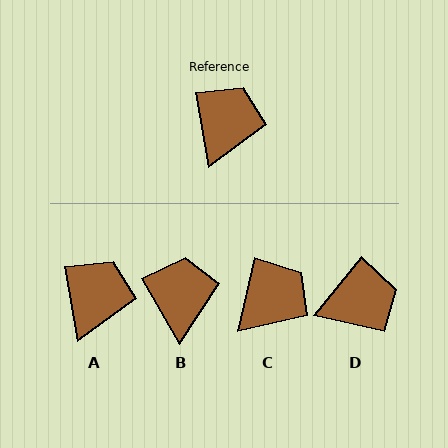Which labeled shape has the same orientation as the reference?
A.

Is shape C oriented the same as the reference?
No, it is off by about 23 degrees.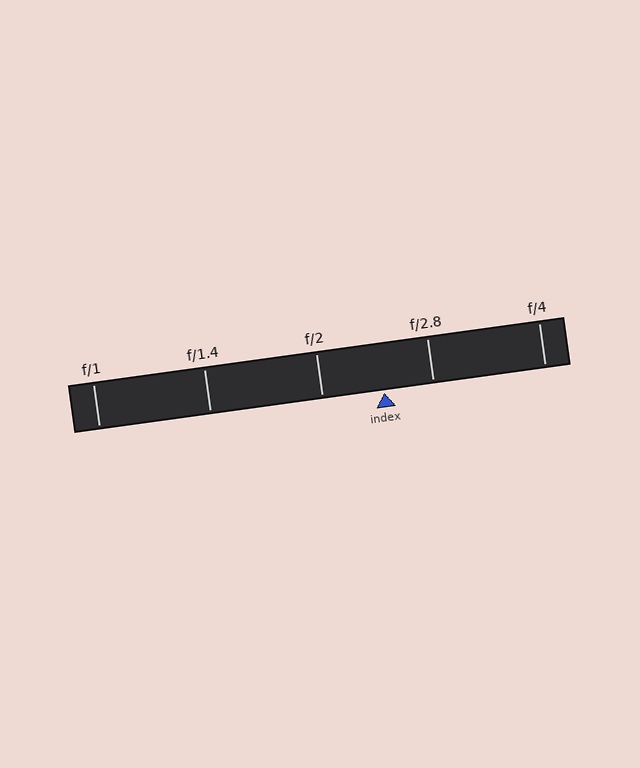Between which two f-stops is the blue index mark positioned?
The index mark is between f/2 and f/2.8.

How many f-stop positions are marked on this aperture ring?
There are 5 f-stop positions marked.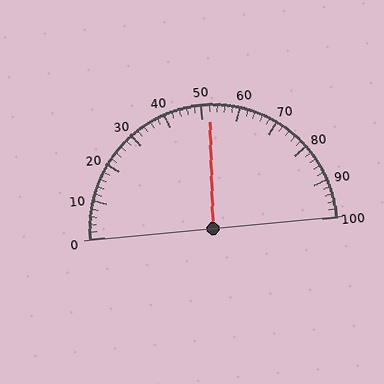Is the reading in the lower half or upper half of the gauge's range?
The reading is in the upper half of the range (0 to 100).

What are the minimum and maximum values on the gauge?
The gauge ranges from 0 to 100.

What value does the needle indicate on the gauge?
The needle indicates approximately 52.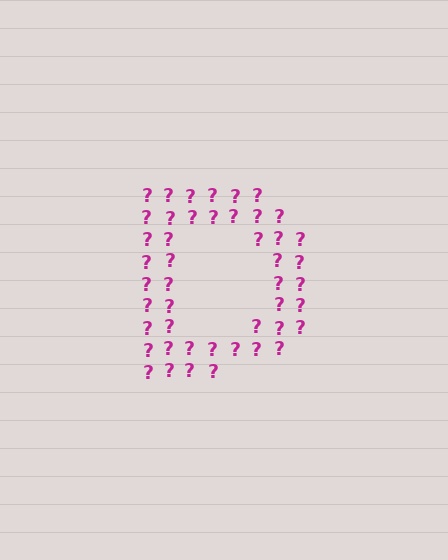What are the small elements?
The small elements are question marks.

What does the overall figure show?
The overall figure shows the letter D.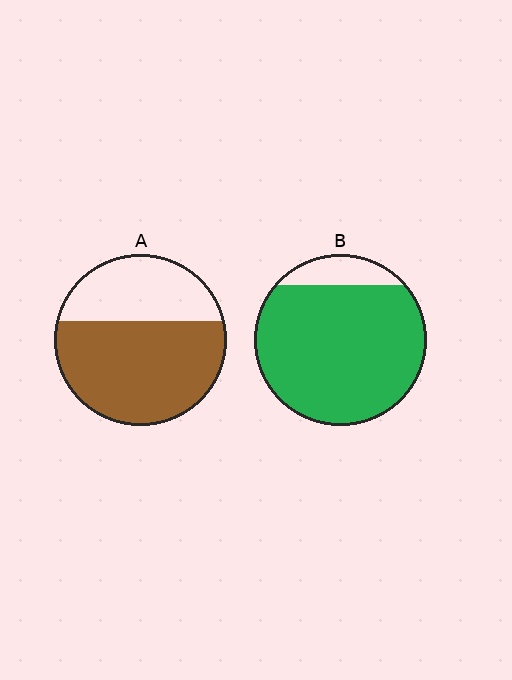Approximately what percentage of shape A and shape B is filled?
A is approximately 65% and B is approximately 90%.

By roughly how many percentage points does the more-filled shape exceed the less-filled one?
By roughly 25 percentage points (B over A).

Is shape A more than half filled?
Yes.